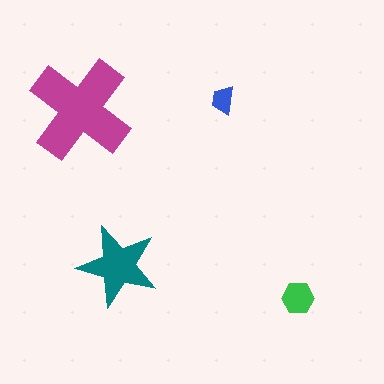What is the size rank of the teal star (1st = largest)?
2nd.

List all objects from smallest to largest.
The blue trapezoid, the green hexagon, the teal star, the magenta cross.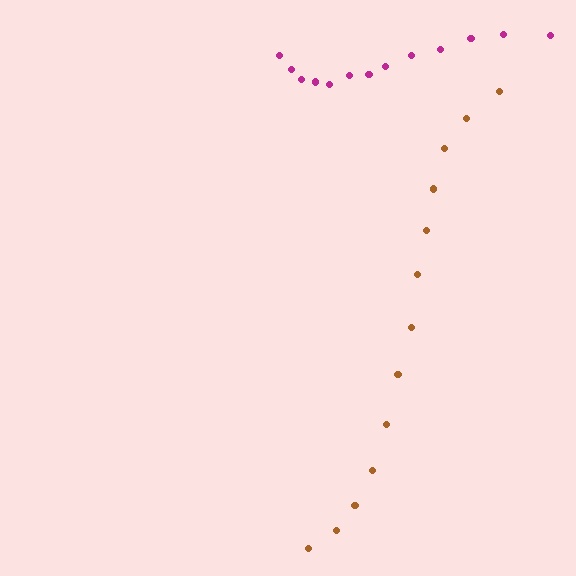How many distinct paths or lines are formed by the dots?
There are 2 distinct paths.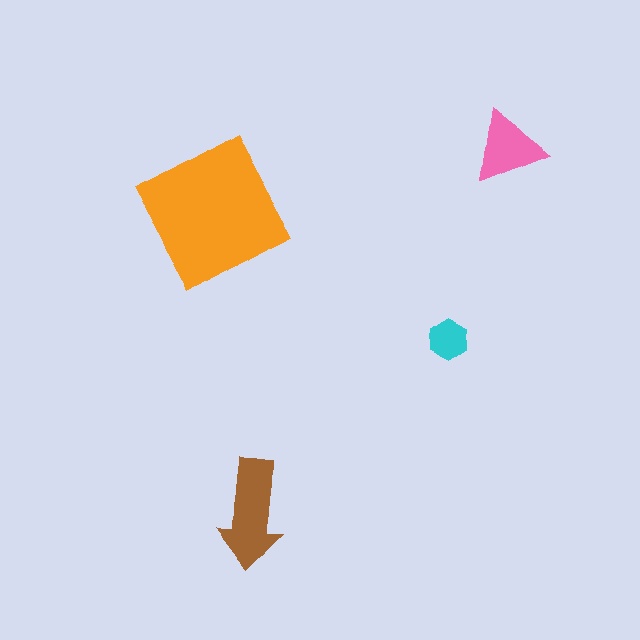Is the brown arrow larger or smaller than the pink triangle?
Larger.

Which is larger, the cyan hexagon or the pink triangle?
The pink triangle.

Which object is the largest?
The orange square.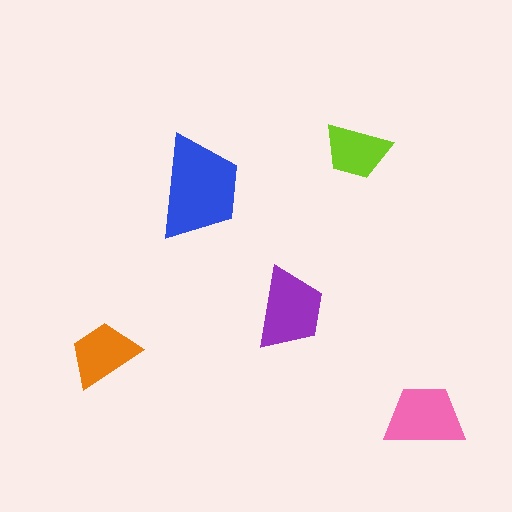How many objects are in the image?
There are 5 objects in the image.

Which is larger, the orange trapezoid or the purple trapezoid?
The purple one.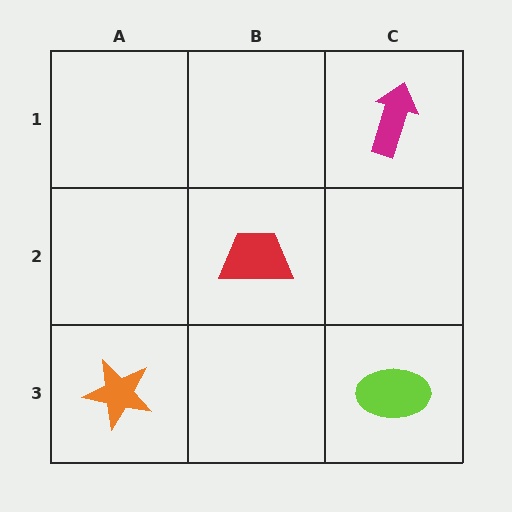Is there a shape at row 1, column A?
No, that cell is empty.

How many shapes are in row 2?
1 shape.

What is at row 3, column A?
An orange star.